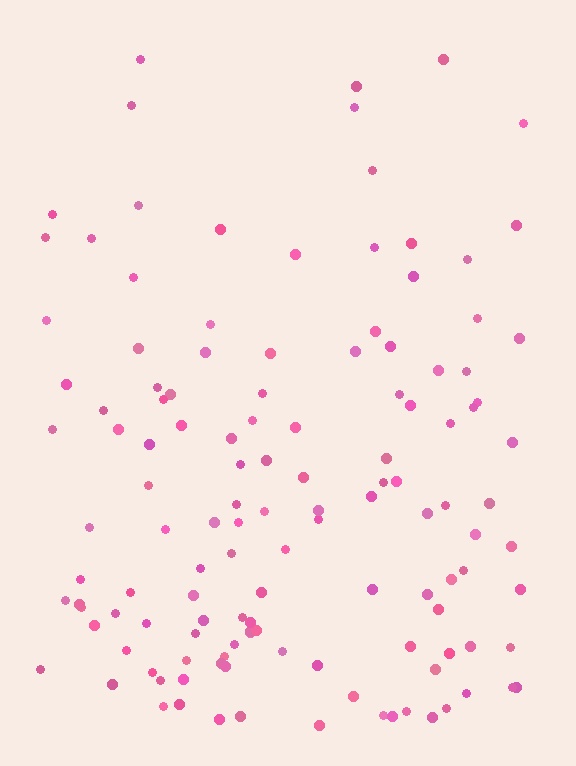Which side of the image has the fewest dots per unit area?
The top.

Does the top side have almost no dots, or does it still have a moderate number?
Still a moderate number, just noticeably fewer than the bottom.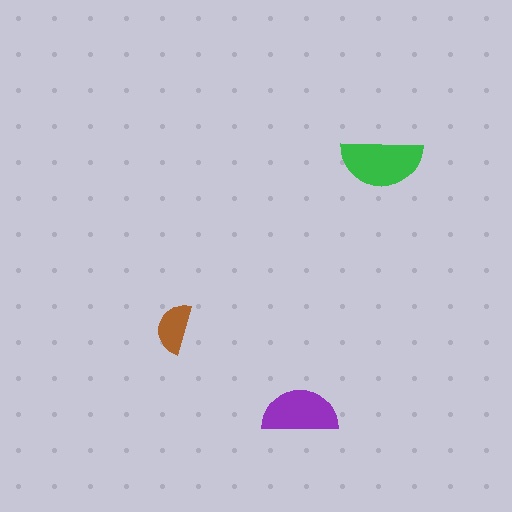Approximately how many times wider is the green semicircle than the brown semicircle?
About 1.5 times wider.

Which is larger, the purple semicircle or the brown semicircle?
The purple one.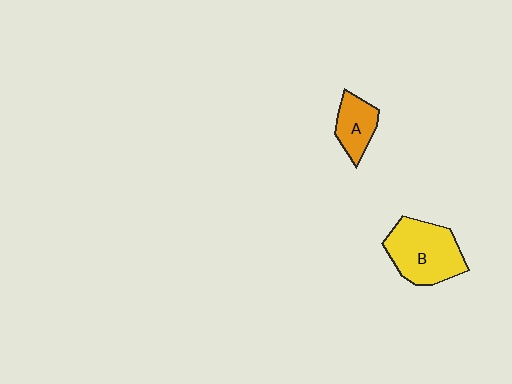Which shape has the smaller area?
Shape A (orange).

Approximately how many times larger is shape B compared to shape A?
Approximately 1.9 times.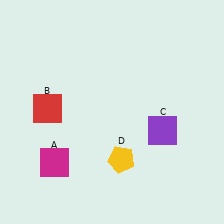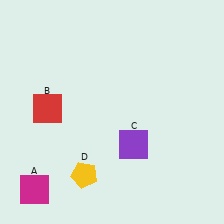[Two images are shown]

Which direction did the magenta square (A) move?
The magenta square (A) moved down.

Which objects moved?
The objects that moved are: the magenta square (A), the purple square (C), the yellow pentagon (D).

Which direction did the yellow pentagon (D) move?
The yellow pentagon (D) moved left.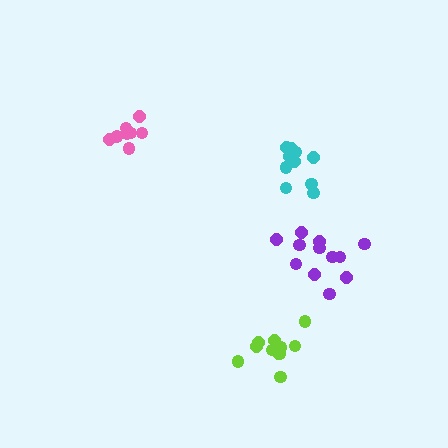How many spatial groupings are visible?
There are 4 spatial groupings.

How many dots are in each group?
Group 1: 10 dots, Group 2: 8 dots, Group 3: 12 dots, Group 4: 12 dots (42 total).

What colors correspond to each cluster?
The clusters are colored: cyan, pink, lime, purple.